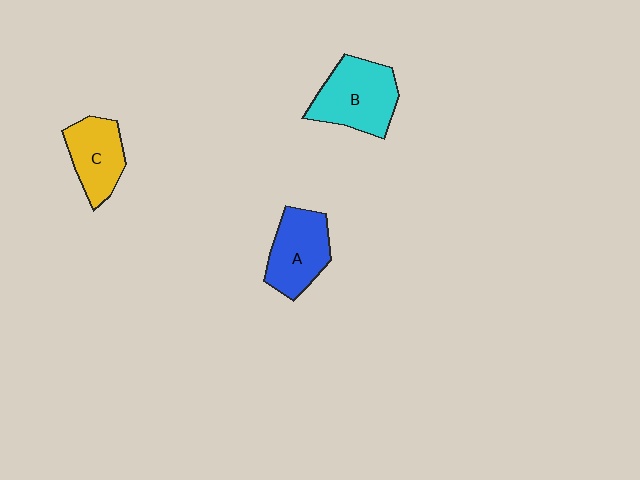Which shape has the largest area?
Shape B (cyan).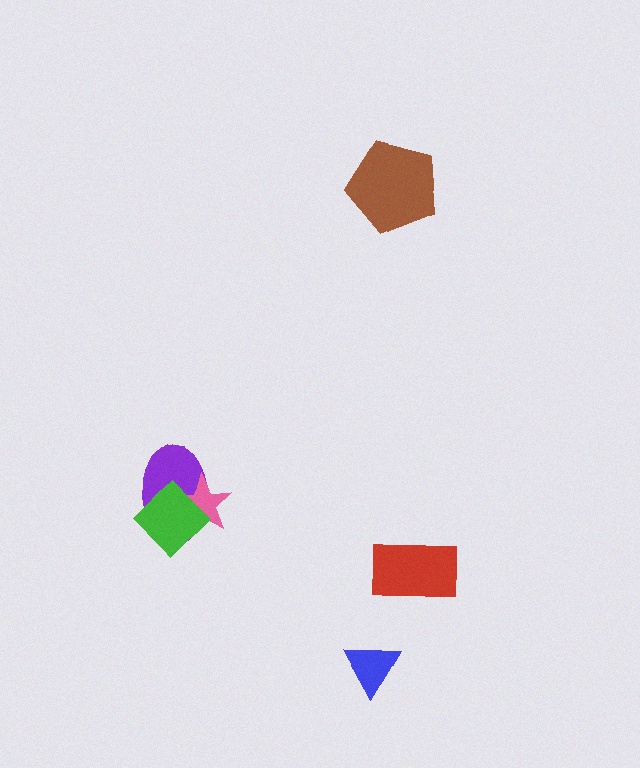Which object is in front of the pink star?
The green diamond is in front of the pink star.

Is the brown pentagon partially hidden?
No, no other shape covers it.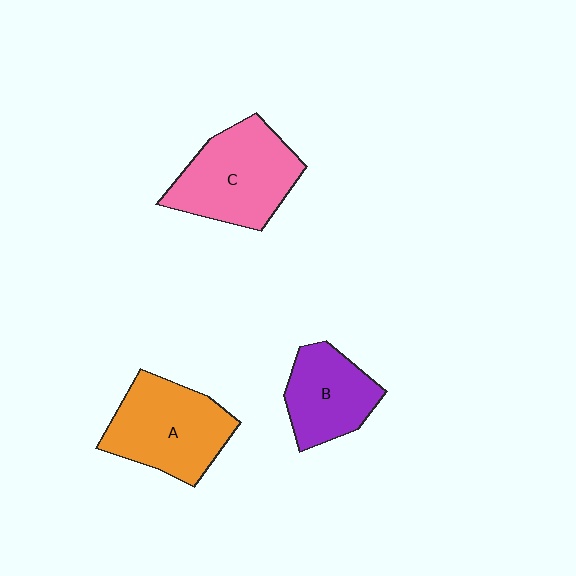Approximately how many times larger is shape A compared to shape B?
Approximately 1.4 times.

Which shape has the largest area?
Shape C (pink).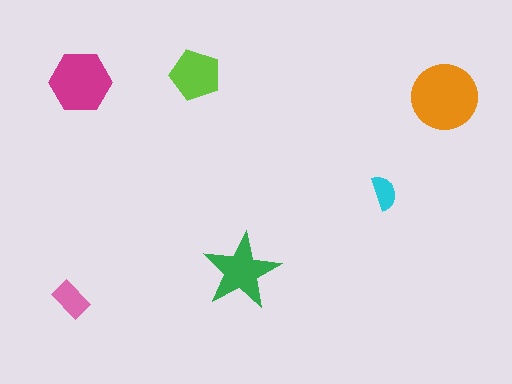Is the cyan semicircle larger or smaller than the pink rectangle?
Smaller.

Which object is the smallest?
The cyan semicircle.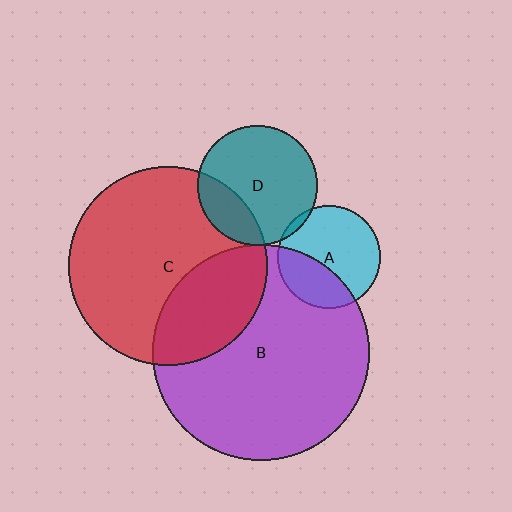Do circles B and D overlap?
Yes.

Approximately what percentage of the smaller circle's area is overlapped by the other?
Approximately 5%.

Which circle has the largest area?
Circle B (purple).